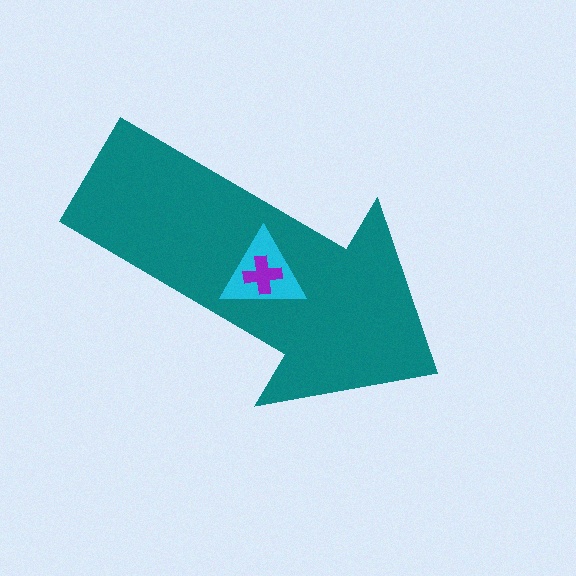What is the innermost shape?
The purple cross.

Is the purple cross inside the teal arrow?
Yes.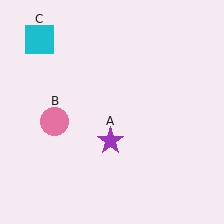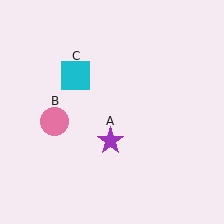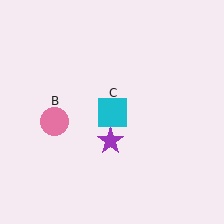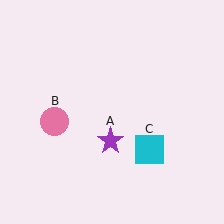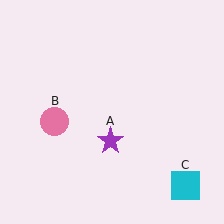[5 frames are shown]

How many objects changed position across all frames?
1 object changed position: cyan square (object C).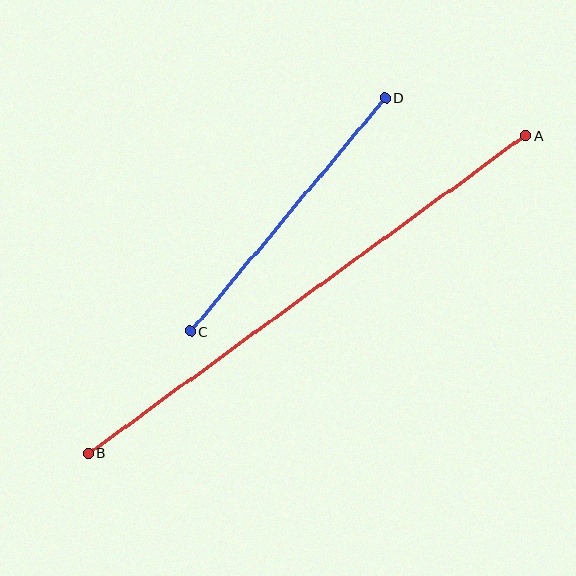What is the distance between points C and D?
The distance is approximately 304 pixels.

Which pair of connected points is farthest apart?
Points A and B are farthest apart.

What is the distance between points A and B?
The distance is approximately 541 pixels.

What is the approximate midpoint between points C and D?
The midpoint is at approximately (288, 215) pixels.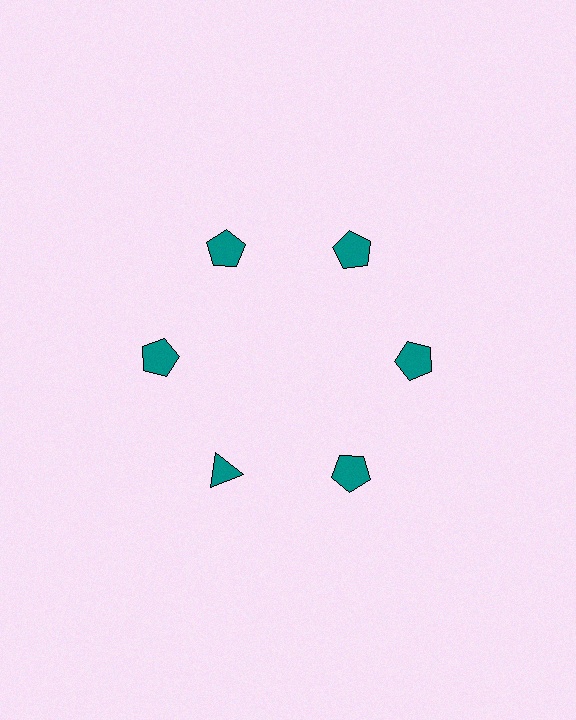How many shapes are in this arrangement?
There are 6 shapes arranged in a ring pattern.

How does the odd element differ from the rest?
It has a different shape: triangle instead of pentagon.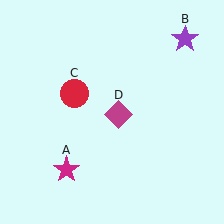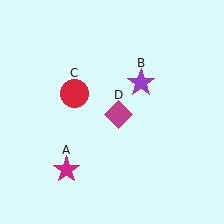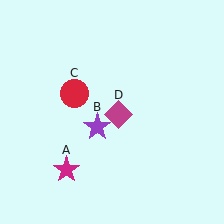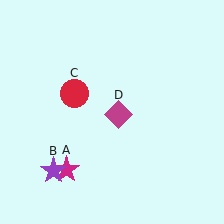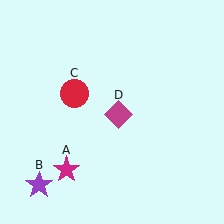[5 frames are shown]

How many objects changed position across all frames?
1 object changed position: purple star (object B).